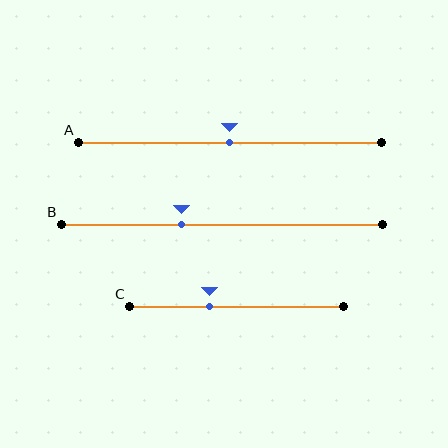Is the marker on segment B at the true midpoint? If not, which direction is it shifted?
No, the marker on segment B is shifted to the left by about 13% of the segment length.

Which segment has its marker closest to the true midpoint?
Segment A has its marker closest to the true midpoint.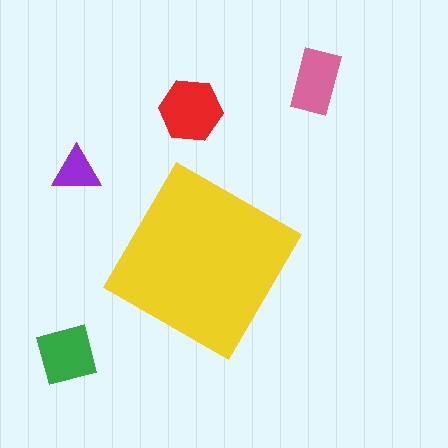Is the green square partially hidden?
No, the green square is fully visible.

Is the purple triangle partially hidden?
No, the purple triangle is fully visible.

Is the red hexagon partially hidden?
No, the red hexagon is fully visible.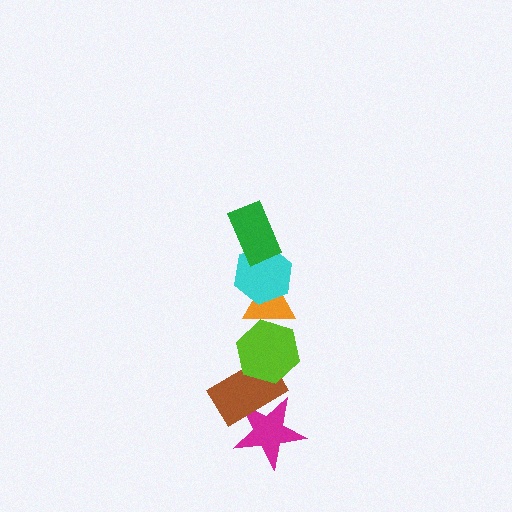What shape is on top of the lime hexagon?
The orange triangle is on top of the lime hexagon.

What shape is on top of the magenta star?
The brown rectangle is on top of the magenta star.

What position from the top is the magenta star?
The magenta star is 6th from the top.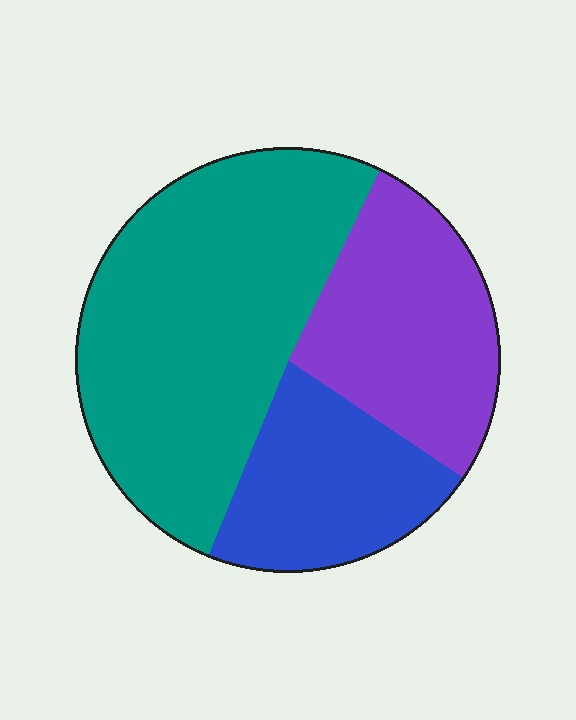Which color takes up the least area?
Blue, at roughly 20%.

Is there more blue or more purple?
Purple.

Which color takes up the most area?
Teal, at roughly 50%.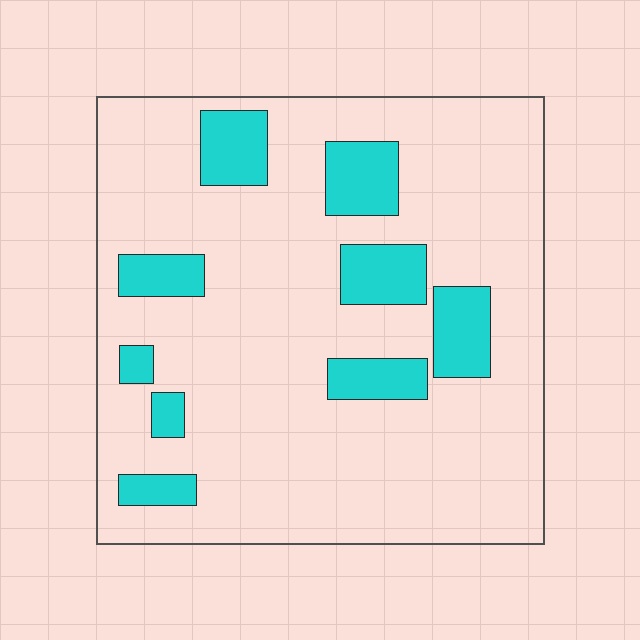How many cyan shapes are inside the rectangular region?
9.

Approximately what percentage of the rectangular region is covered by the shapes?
Approximately 15%.